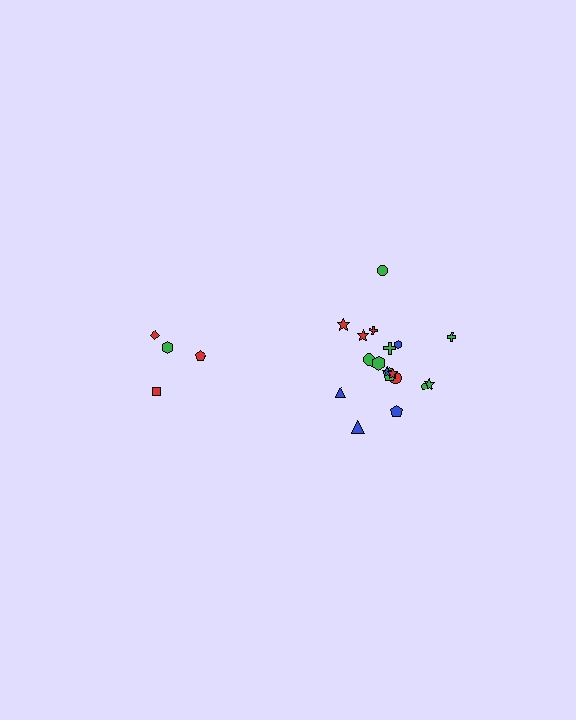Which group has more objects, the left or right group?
The right group.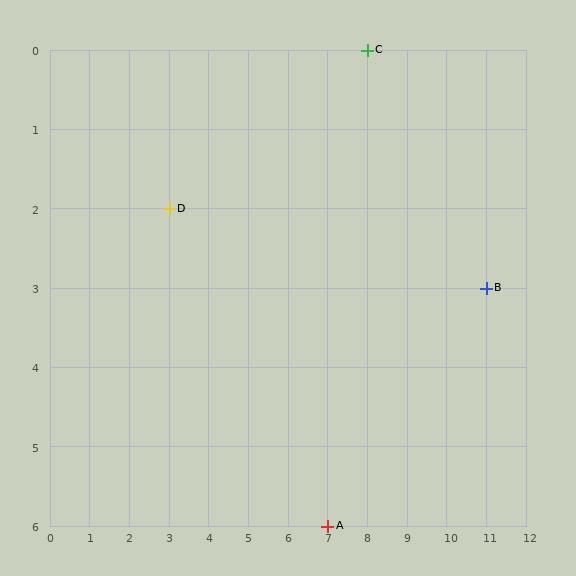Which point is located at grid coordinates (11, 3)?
Point B is at (11, 3).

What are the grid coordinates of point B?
Point B is at grid coordinates (11, 3).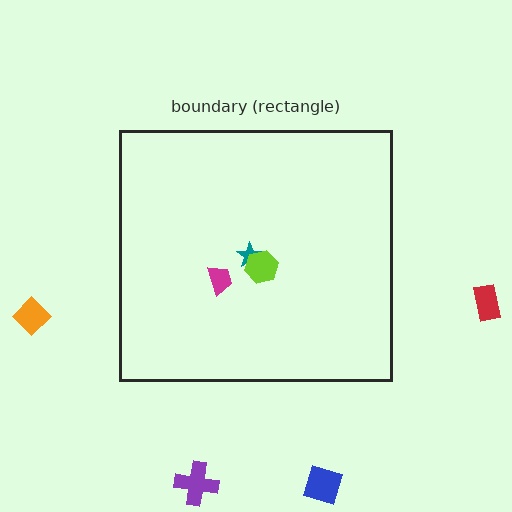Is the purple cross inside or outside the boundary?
Outside.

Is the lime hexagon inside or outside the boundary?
Inside.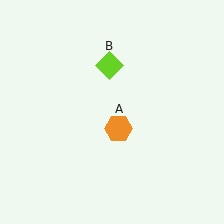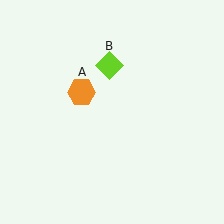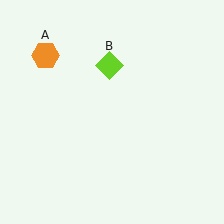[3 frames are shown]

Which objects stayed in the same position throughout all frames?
Lime diamond (object B) remained stationary.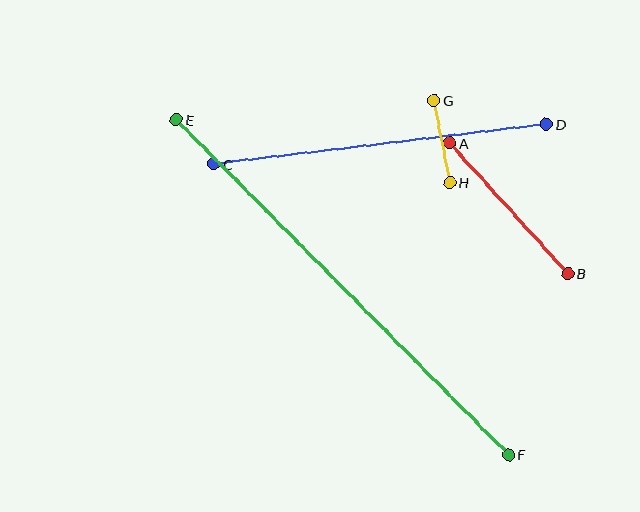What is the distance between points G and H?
The distance is approximately 84 pixels.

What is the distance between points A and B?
The distance is approximately 176 pixels.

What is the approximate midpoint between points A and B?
The midpoint is at approximately (509, 208) pixels.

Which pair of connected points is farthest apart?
Points E and F are farthest apart.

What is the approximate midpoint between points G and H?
The midpoint is at approximately (442, 141) pixels.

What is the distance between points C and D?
The distance is approximately 335 pixels.